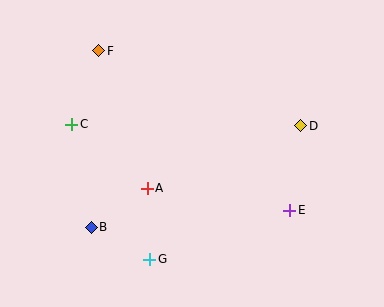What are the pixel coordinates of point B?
Point B is at (91, 227).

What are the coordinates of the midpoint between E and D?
The midpoint between E and D is at (295, 168).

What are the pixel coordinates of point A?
Point A is at (147, 188).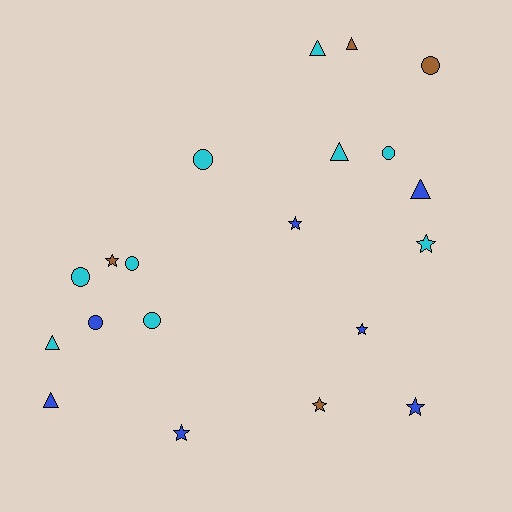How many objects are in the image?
There are 20 objects.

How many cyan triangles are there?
There are 3 cyan triangles.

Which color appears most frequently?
Cyan, with 9 objects.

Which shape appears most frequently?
Circle, with 7 objects.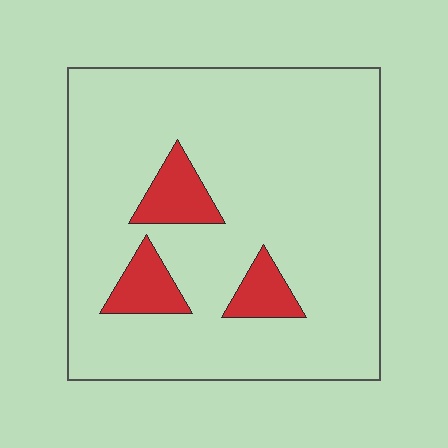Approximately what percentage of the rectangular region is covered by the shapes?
Approximately 10%.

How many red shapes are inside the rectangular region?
3.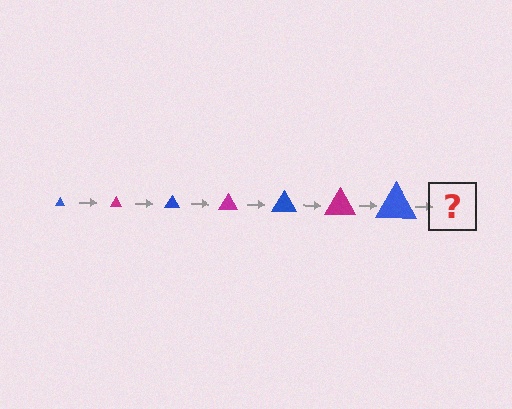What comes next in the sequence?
The next element should be a magenta triangle, larger than the previous one.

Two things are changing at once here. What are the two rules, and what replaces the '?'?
The two rules are that the triangle grows larger each step and the color cycles through blue and magenta. The '?' should be a magenta triangle, larger than the previous one.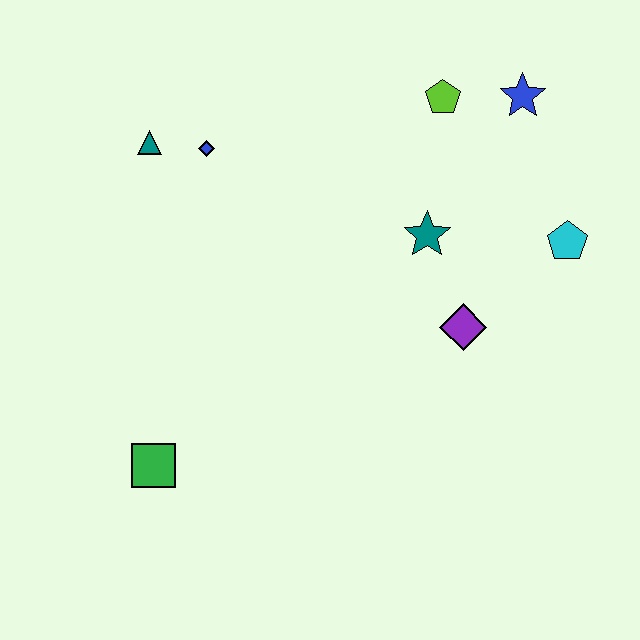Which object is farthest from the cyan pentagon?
The green square is farthest from the cyan pentagon.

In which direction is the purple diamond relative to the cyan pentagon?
The purple diamond is to the left of the cyan pentagon.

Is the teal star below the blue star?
Yes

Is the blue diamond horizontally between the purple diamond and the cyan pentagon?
No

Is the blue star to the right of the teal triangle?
Yes